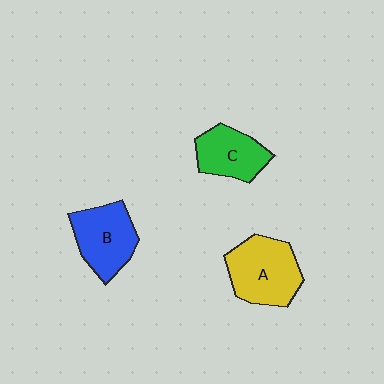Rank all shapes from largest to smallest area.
From largest to smallest: A (yellow), B (blue), C (green).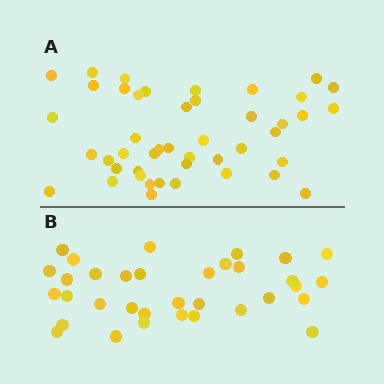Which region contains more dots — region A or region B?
Region A (the top region) has more dots.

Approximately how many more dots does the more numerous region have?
Region A has roughly 12 or so more dots than region B.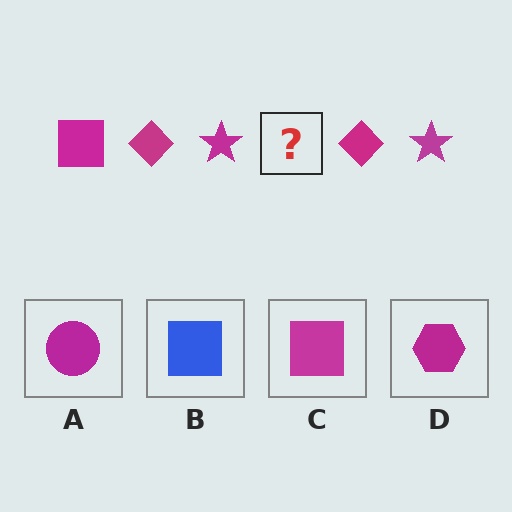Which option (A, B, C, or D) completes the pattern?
C.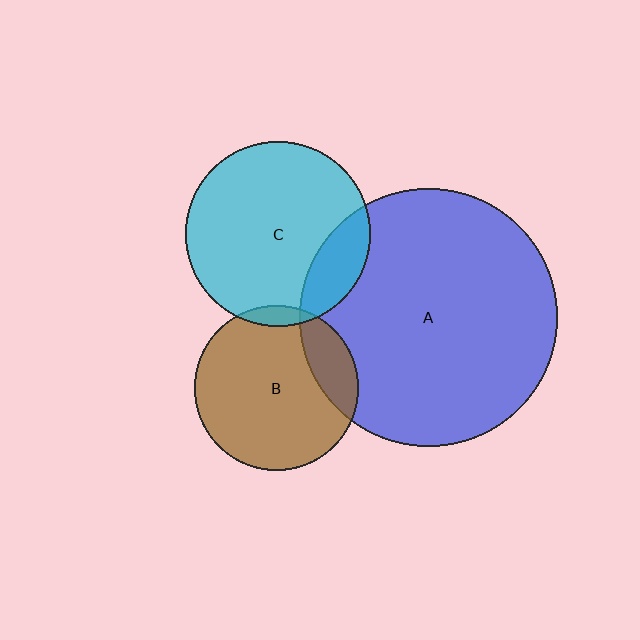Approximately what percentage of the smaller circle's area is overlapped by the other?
Approximately 15%.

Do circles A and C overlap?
Yes.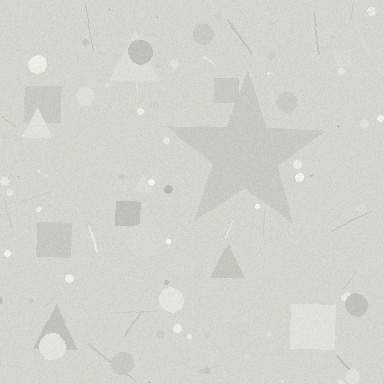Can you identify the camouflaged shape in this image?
The camouflaged shape is a star.